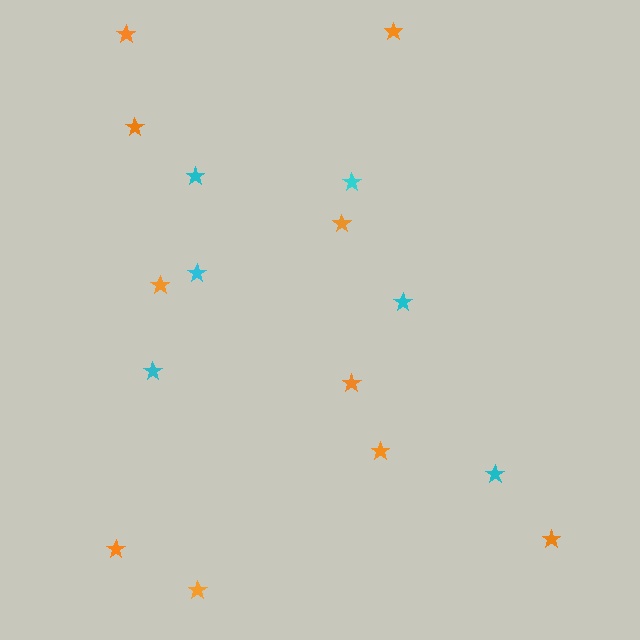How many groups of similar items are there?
There are 2 groups: one group of cyan stars (6) and one group of orange stars (10).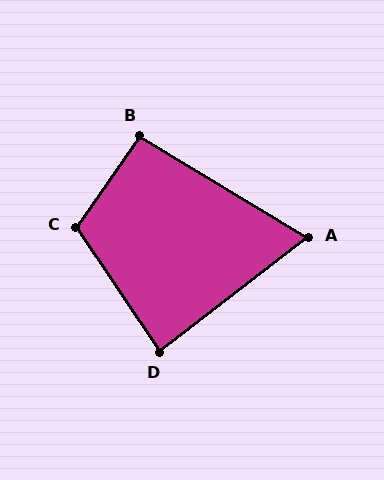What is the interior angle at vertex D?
Approximately 86 degrees (approximately right).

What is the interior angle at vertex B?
Approximately 94 degrees (approximately right).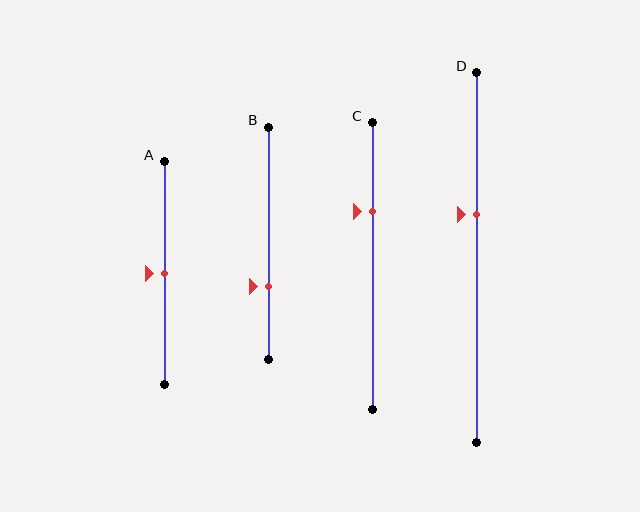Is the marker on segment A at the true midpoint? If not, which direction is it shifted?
Yes, the marker on segment A is at the true midpoint.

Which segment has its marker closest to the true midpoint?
Segment A has its marker closest to the true midpoint.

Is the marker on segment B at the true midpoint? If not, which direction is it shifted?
No, the marker on segment B is shifted downward by about 19% of the segment length.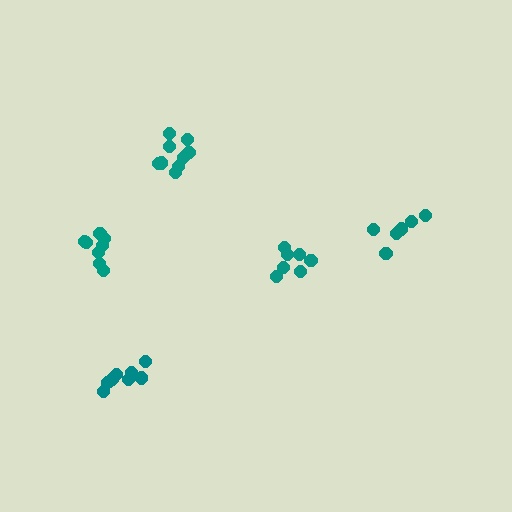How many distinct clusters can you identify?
There are 5 distinct clusters.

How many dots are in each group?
Group 1: 7 dots, Group 2: 9 dots, Group 3: 9 dots, Group 4: 8 dots, Group 5: 6 dots (39 total).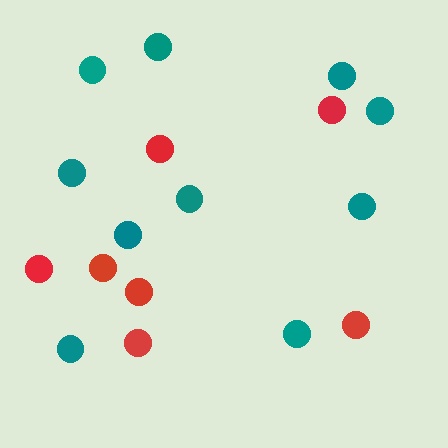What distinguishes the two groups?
There are 2 groups: one group of red circles (7) and one group of teal circles (10).